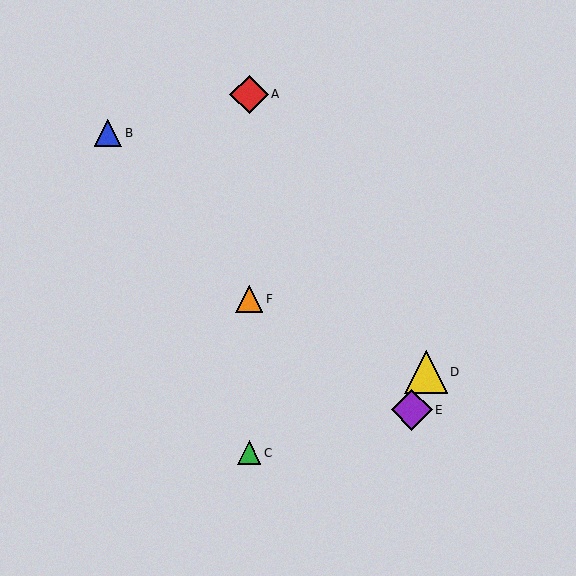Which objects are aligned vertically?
Objects A, C, F are aligned vertically.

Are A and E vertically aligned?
No, A is at x≈249 and E is at x≈412.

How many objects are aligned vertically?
3 objects (A, C, F) are aligned vertically.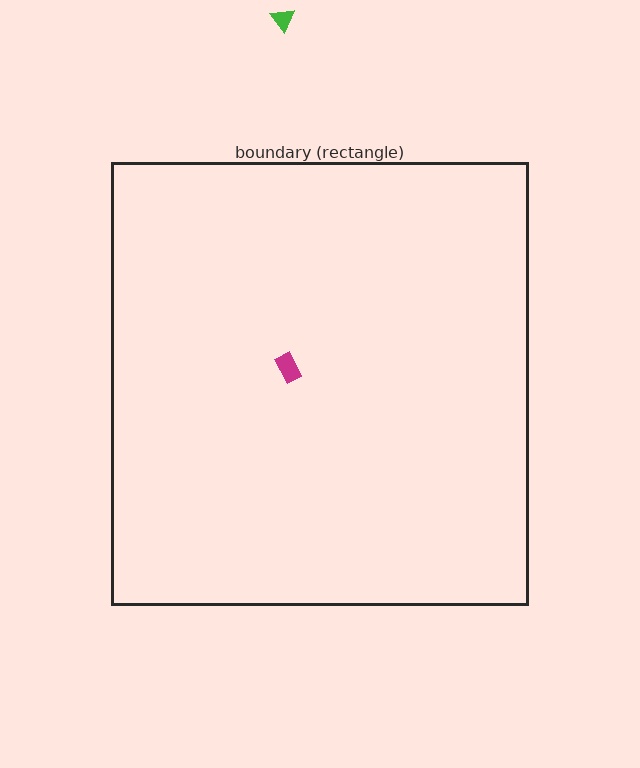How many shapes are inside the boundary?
1 inside, 1 outside.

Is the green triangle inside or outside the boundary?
Outside.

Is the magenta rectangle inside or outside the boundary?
Inside.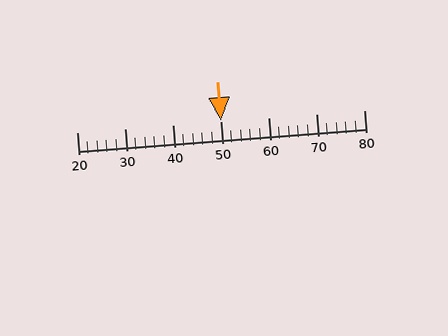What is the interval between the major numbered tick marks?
The major tick marks are spaced 10 units apart.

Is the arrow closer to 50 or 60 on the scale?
The arrow is closer to 50.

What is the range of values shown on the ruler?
The ruler shows values from 20 to 80.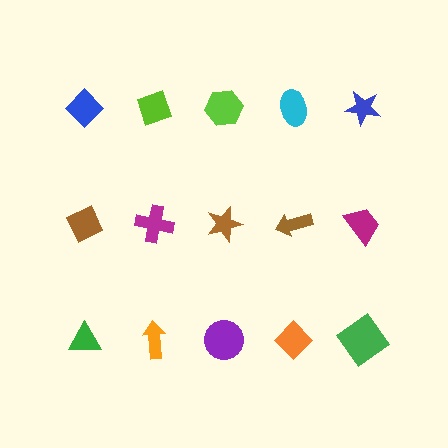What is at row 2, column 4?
A brown arrow.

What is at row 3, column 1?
A green triangle.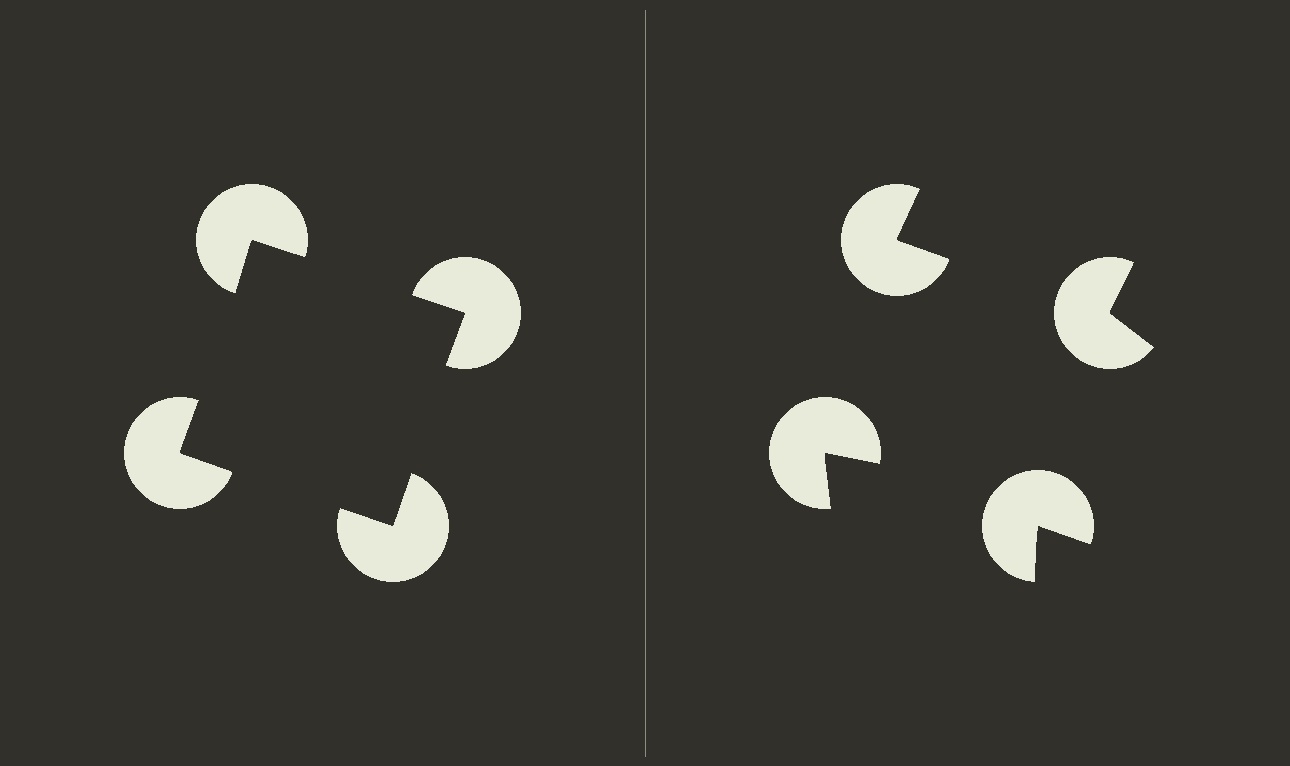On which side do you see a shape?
An illusory square appears on the left side. On the right side the wedge cuts are rotated, so no coherent shape forms.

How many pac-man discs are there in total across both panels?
8 — 4 on each side.